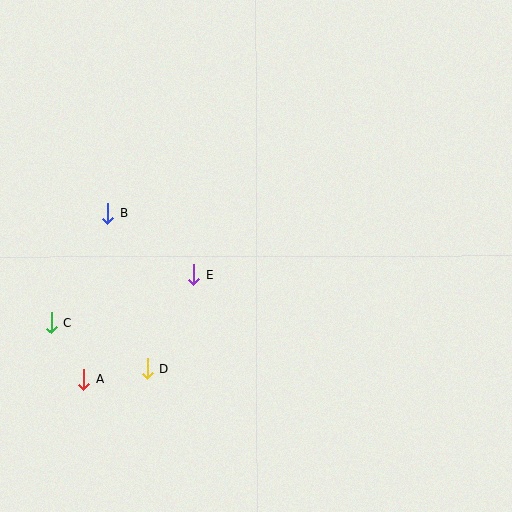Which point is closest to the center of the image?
Point E at (194, 275) is closest to the center.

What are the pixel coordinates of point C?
Point C is at (51, 323).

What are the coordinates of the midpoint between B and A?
The midpoint between B and A is at (96, 297).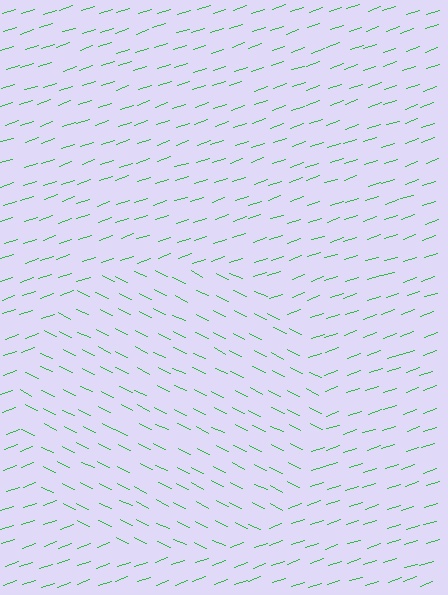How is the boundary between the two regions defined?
The boundary is defined purely by a change in line orientation (approximately 45 degrees difference). All lines are the same color and thickness.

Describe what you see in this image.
The image is filled with small green line segments. A circle region in the image has lines oriented differently from the surrounding lines, creating a visible texture boundary.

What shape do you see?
I see a circle.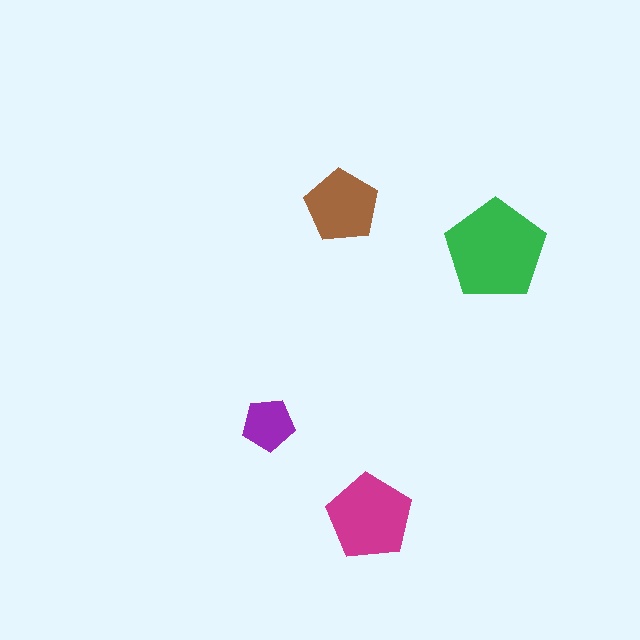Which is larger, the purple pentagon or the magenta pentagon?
The magenta one.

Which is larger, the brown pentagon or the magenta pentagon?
The magenta one.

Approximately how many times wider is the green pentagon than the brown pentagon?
About 1.5 times wider.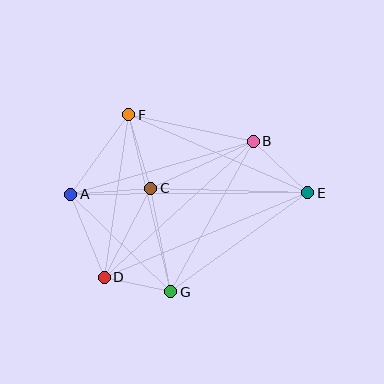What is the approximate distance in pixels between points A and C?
The distance between A and C is approximately 80 pixels.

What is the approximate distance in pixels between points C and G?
The distance between C and G is approximately 105 pixels.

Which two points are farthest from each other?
Points A and E are farthest from each other.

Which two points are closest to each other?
Points D and G are closest to each other.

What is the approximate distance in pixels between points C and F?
The distance between C and F is approximately 77 pixels.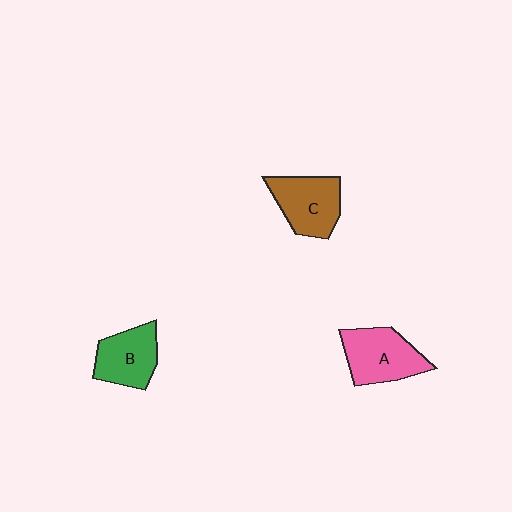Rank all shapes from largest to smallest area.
From largest to smallest: A (pink), C (brown), B (green).